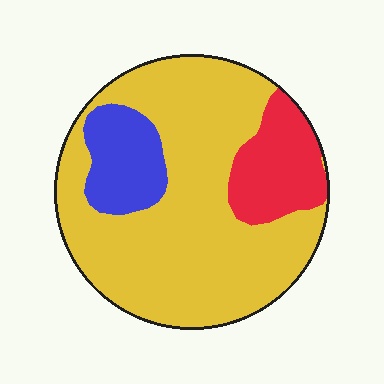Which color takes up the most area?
Yellow, at roughly 70%.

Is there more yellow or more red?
Yellow.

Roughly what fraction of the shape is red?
Red covers 15% of the shape.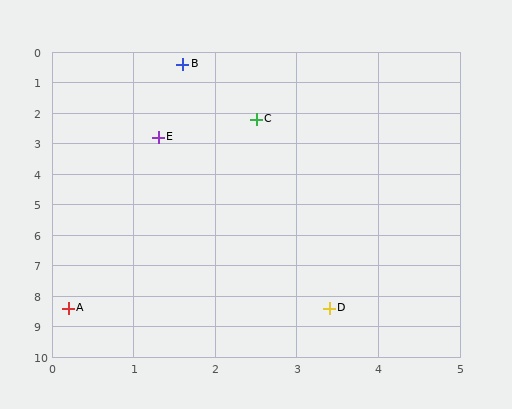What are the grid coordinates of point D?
Point D is at approximately (3.4, 8.4).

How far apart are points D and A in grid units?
Points D and A are about 3.2 grid units apart.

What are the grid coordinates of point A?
Point A is at approximately (0.2, 8.4).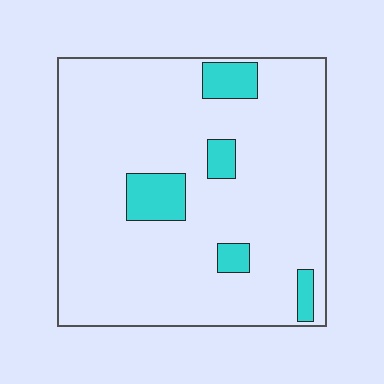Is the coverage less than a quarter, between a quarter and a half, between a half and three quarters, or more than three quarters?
Less than a quarter.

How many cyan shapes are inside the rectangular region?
5.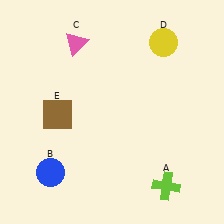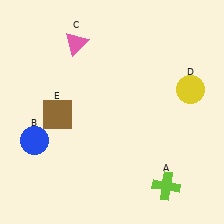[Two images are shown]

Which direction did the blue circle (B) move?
The blue circle (B) moved up.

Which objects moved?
The objects that moved are: the blue circle (B), the yellow circle (D).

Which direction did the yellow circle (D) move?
The yellow circle (D) moved down.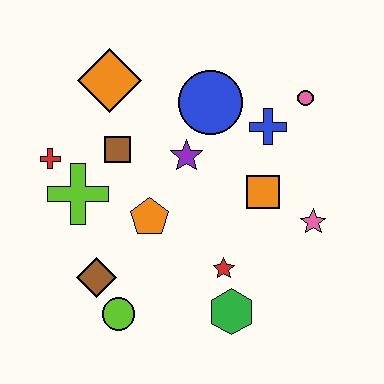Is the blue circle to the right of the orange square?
No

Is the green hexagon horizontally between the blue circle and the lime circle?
No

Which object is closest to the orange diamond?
The brown square is closest to the orange diamond.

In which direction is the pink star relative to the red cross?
The pink star is to the right of the red cross.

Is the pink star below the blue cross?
Yes